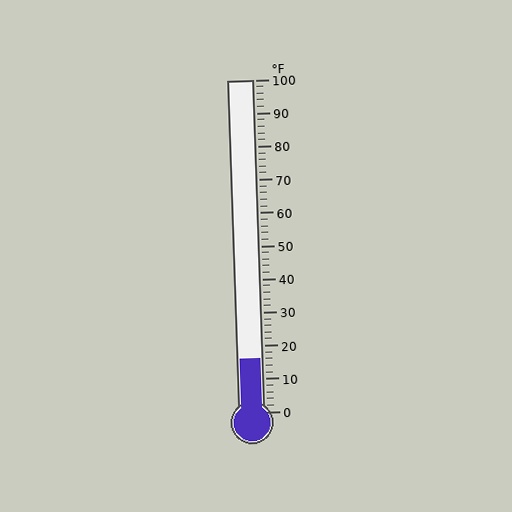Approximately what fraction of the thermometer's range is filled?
The thermometer is filled to approximately 15% of its range.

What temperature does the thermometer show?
The thermometer shows approximately 16°F.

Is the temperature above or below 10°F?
The temperature is above 10°F.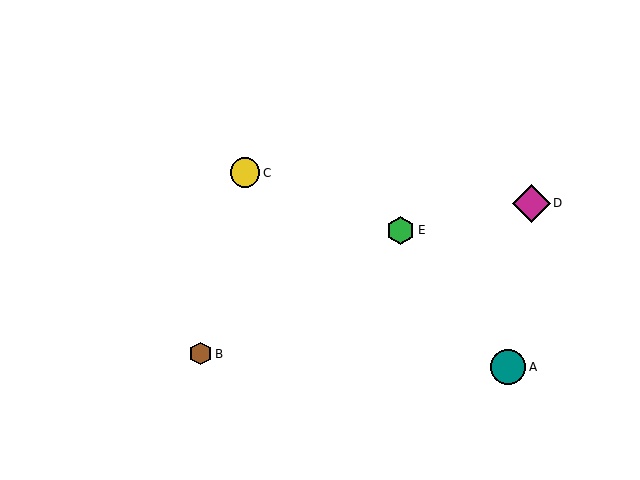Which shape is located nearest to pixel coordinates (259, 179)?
The yellow circle (labeled C) at (245, 173) is nearest to that location.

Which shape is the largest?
The magenta diamond (labeled D) is the largest.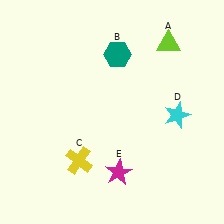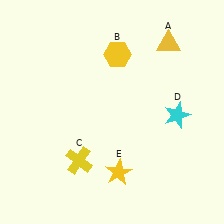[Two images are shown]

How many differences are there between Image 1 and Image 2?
There are 3 differences between the two images.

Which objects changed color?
A changed from lime to yellow. B changed from teal to yellow. E changed from magenta to yellow.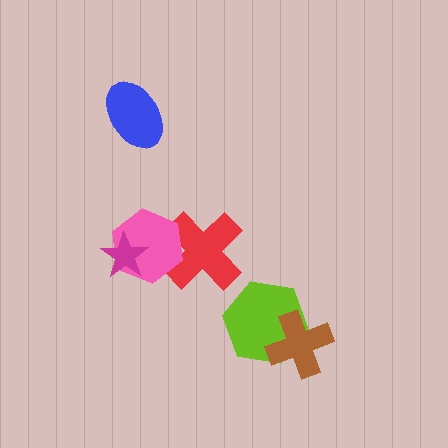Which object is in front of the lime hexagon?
The brown cross is in front of the lime hexagon.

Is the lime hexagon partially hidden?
Yes, it is partially covered by another shape.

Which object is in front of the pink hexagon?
The magenta star is in front of the pink hexagon.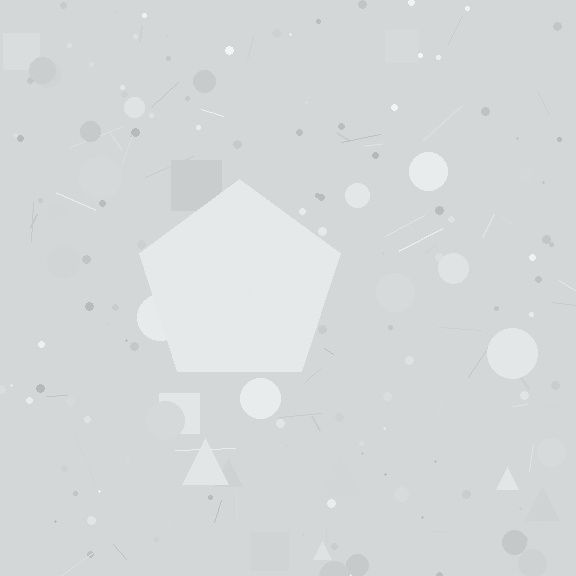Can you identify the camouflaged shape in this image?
The camouflaged shape is a pentagon.